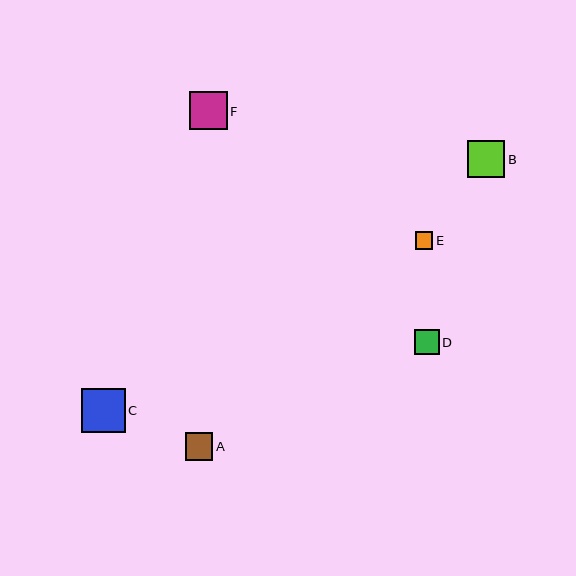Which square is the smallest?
Square E is the smallest with a size of approximately 17 pixels.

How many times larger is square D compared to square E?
Square D is approximately 1.5 times the size of square E.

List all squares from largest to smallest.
From largest to smallest: C, F, B, A, D, E.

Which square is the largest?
Square C is the largest with a size of approximately 44 pixels.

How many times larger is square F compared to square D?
Square F is approximately 1.5 times the size of square D.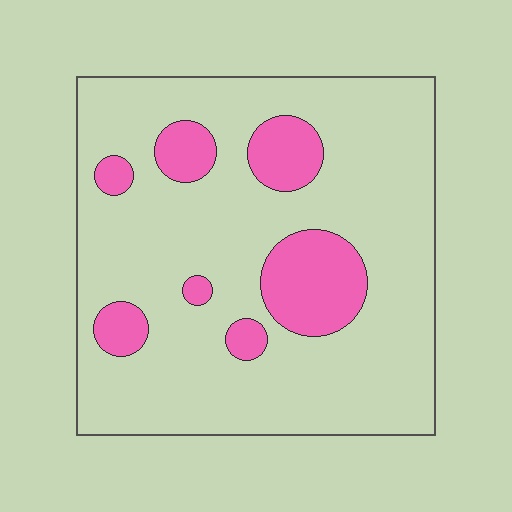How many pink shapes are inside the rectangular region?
7.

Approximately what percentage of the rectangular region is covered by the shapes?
Approximately 20%.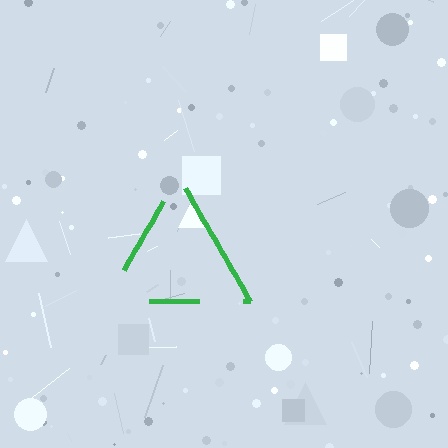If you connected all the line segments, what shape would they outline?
They would outline a triangle.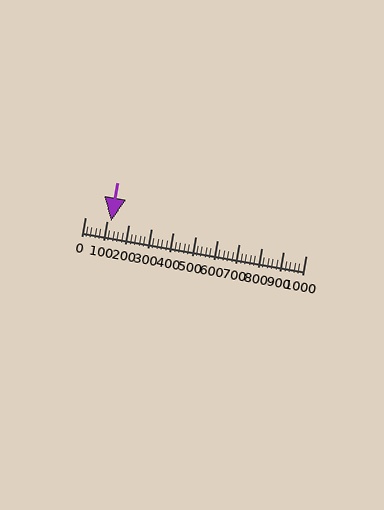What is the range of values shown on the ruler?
The ruler shows values from 0 to 1000.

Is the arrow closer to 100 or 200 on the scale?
The arrow is closer to 100.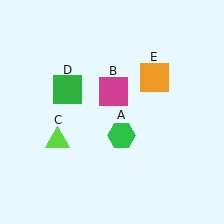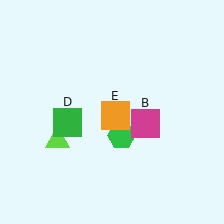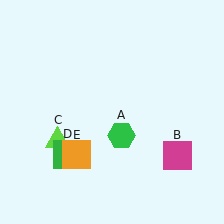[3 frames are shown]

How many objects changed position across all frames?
3 objects changed position: magenta square (object B), green square (object D), orange square (object E).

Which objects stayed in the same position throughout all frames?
Green hexagon (object A) and lime triangle (object C) remained stationary.